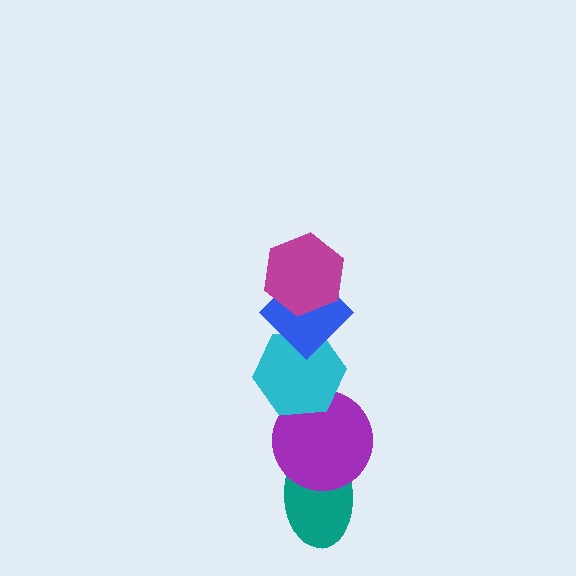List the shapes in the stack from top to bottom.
From top to bottom: the magenta hexagon, the blue diamond, the cyan hexagon, the purple circle, the teal ellipse.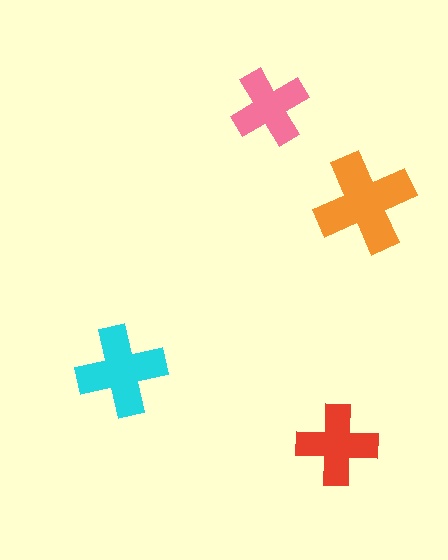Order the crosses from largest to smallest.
the orange one, the cyan one, the red one, the pink one.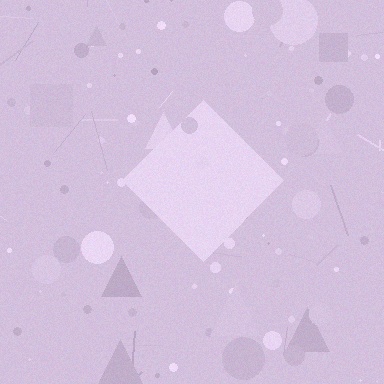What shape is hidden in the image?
A diamond is hidden in the image.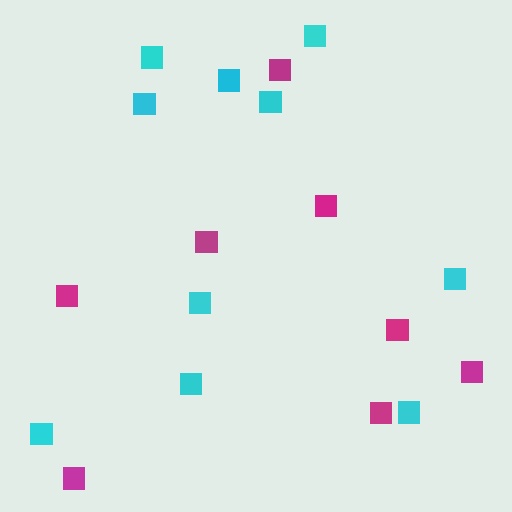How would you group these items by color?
There are 2 groups: one group of cyan squares (10) and one group of magenta squares (8).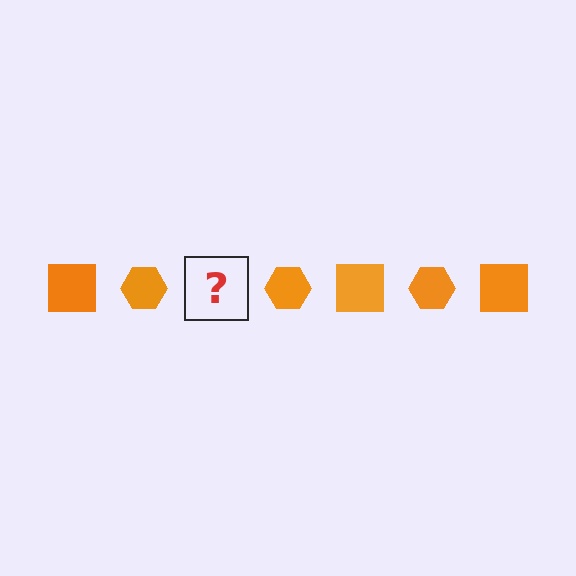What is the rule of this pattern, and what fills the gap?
The rule is that the pattern cycles through square, hexagon shapes in orange. The gap should be filled with an orange square.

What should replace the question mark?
The question mark should be replaced with an orange square.